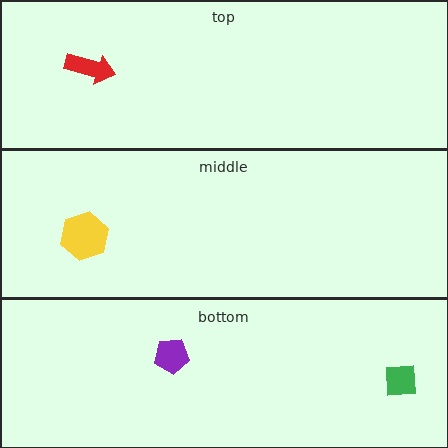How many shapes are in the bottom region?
2.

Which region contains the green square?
The bottom region.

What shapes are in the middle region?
The yellow hexagon.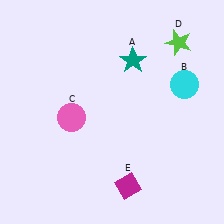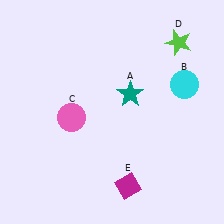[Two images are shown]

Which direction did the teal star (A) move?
The teal star (A) moved down.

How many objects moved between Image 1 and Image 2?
1 object moved between the two images.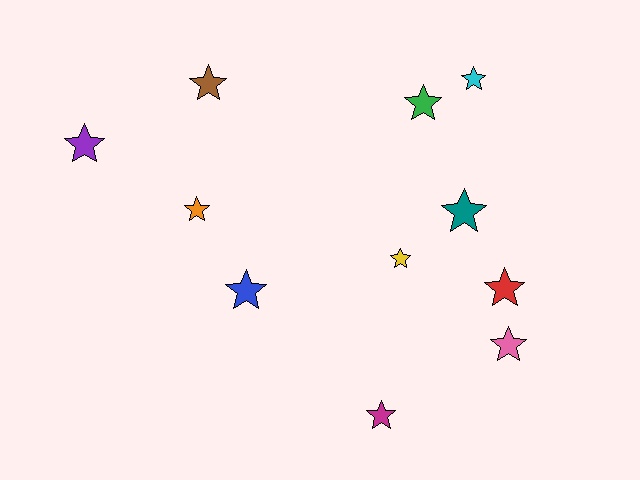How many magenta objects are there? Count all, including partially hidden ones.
There is 1 magenta object.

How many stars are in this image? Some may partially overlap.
There are 11 stars.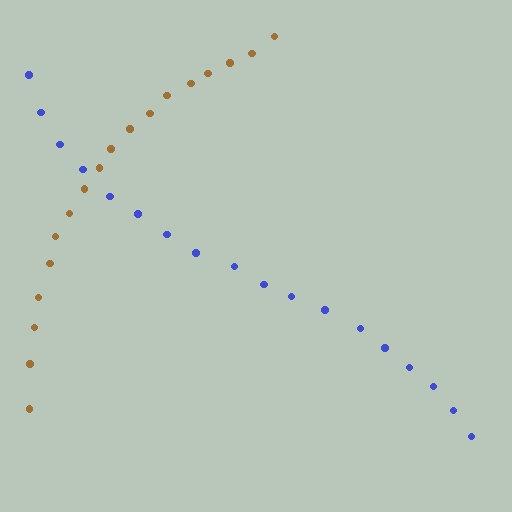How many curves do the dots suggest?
There are 2 distinct paths.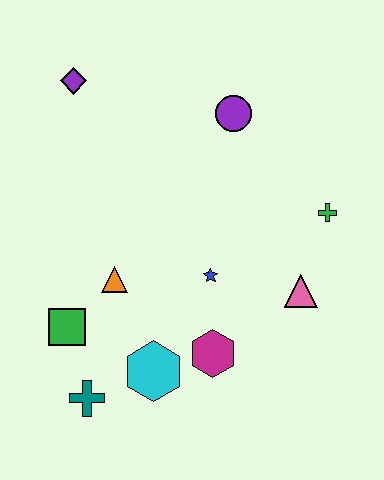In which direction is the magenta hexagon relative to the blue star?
The magenta hexagon is below the blue star.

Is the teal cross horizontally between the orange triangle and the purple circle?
No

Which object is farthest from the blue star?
The purple diamond is farthest from the blue star.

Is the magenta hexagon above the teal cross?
Yes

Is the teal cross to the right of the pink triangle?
No